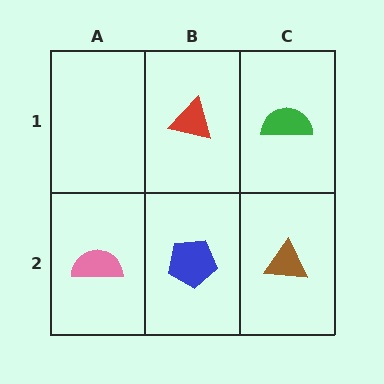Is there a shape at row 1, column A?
No, that cell is empty.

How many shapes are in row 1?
2 shapes.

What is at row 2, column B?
A blue pentagon.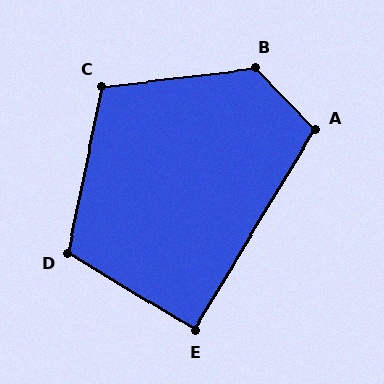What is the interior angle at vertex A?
Approximately 104 degrees (obtuse).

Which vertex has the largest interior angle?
B, at approximately 128 degrees.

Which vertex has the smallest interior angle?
E, at approximately 90 degrees.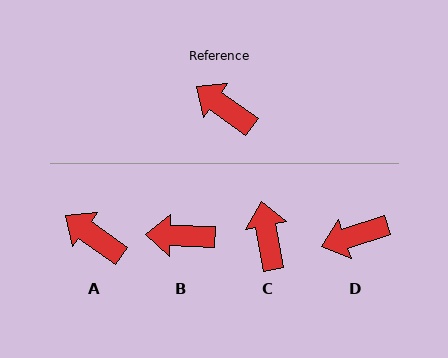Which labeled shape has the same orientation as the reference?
A.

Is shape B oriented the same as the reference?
No, it is off by about 34 degrees.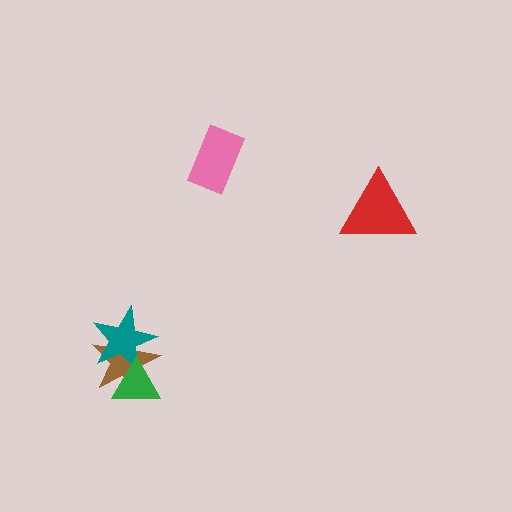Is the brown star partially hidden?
Yes, it is partially covered by another shape.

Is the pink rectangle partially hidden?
No, no other shape covers it.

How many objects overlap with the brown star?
2 objects overlap with the brown star.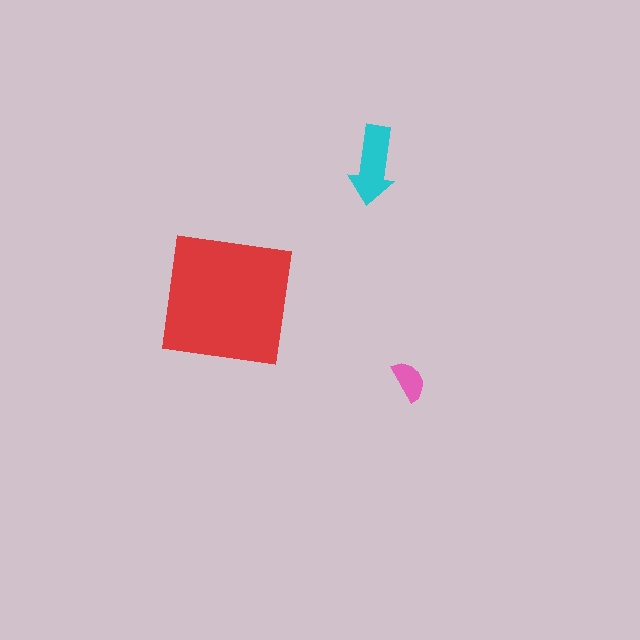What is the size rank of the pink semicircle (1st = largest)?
3rd.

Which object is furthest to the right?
The pink semicircle is rightmost.